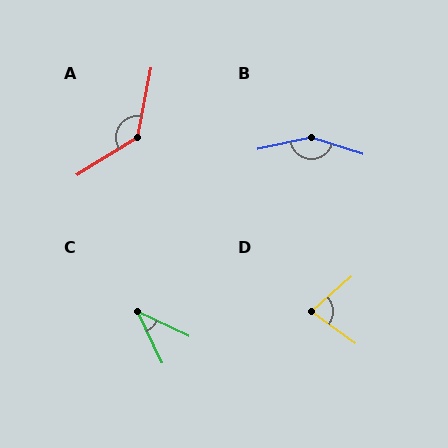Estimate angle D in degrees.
Approximately 77 degrees.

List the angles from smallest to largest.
C (39°), D (77°), A (133°), B (150°).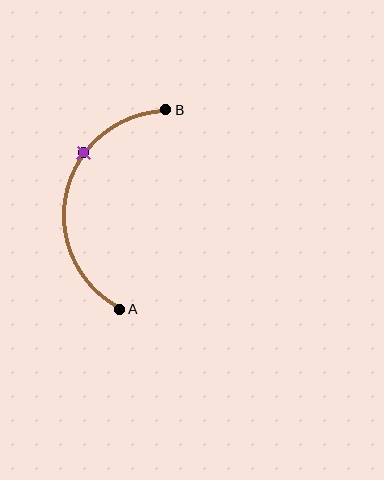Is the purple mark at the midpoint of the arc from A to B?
No. The purple mark lies on the arc but is closer to endpoint B. The arc midpoint would be at the point on the curve equidistant along the arc from both A and B.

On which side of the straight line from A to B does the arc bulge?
The arc bulges to the left of the straight line connecting A and B.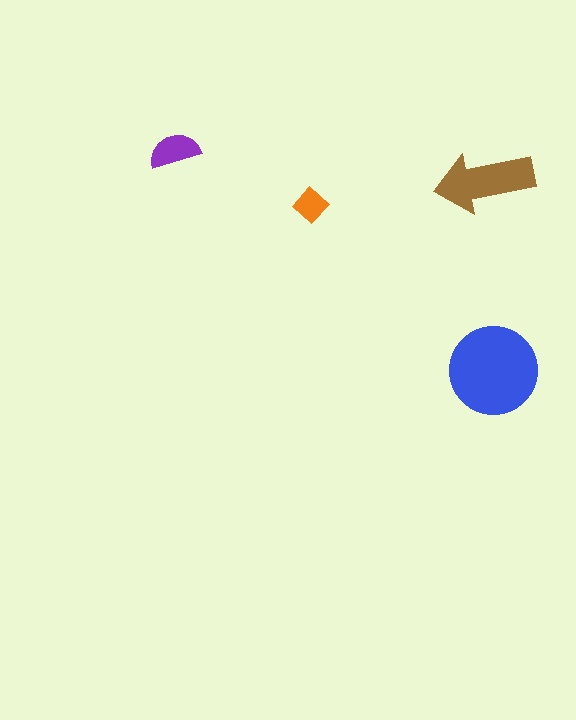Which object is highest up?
The purple semicircle is topmost.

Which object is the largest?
The blue circle.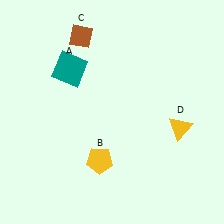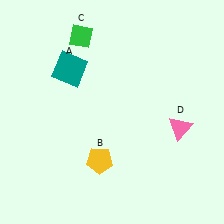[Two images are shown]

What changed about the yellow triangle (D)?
In Image 1, D is yellow. In Image 2, it changed to pink.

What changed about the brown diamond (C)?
In Image 1, C is brown. In Image 2, it changed to green.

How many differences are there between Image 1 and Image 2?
There are 2 differences between the two images.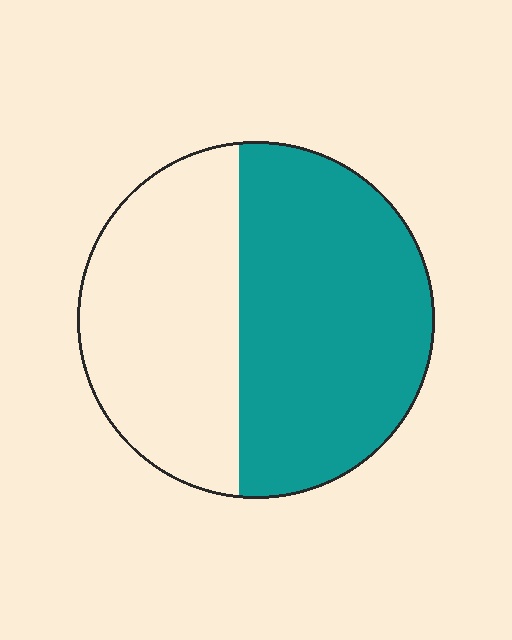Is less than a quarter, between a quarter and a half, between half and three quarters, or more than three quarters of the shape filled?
Between half and three quarters.